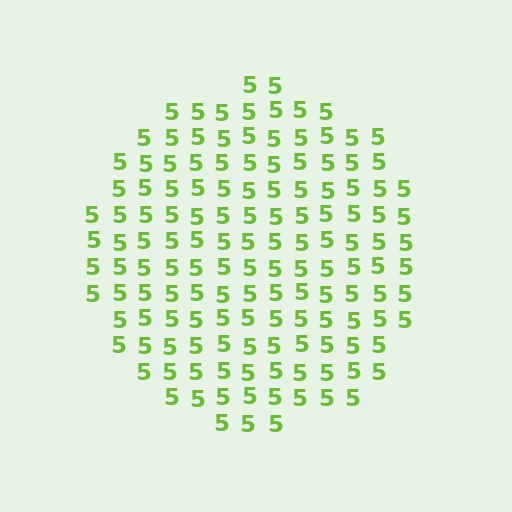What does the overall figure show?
The overall figure shows a circle.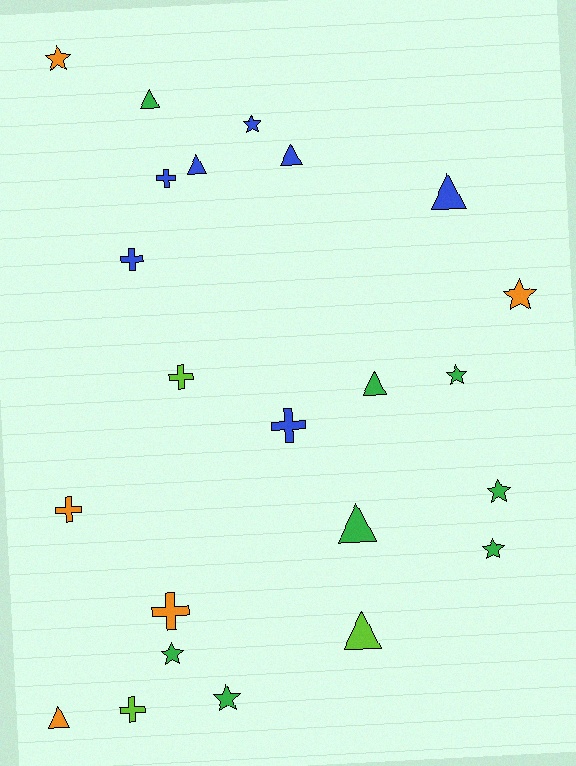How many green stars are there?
There are 5 green stars.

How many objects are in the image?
There are 23 objects.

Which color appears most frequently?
Green, with 8 objects.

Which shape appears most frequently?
Star, with 8 objects.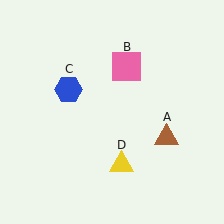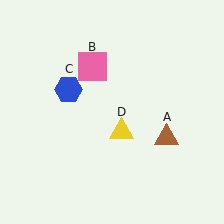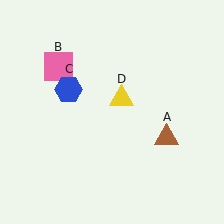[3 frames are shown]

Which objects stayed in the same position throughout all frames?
Brown triangle (object A) and blue hexagon (object C) remained stationary.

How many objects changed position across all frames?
2 objects changed position: pink square (object B), yellow triangle (object D).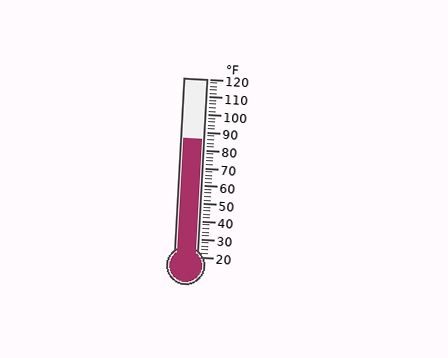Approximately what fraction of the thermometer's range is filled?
The thermometer is filled to approximately 65% of its range.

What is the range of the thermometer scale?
The thermometer scale ranges from 20°F to 120°F.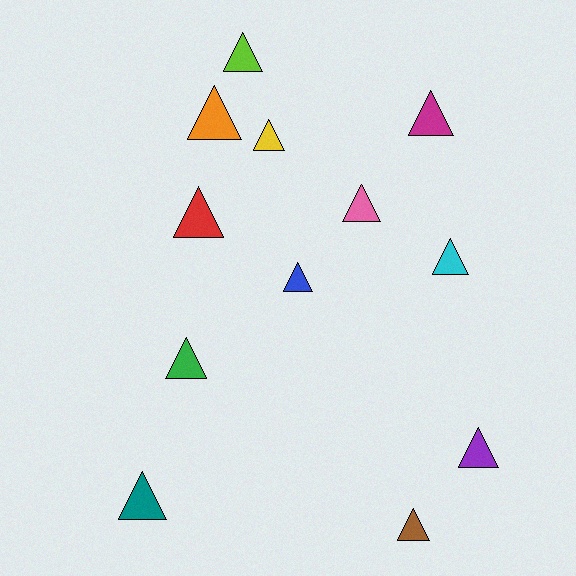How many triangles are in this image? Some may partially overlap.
There are 12 triangles.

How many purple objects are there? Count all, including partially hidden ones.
There is 1 purple object.